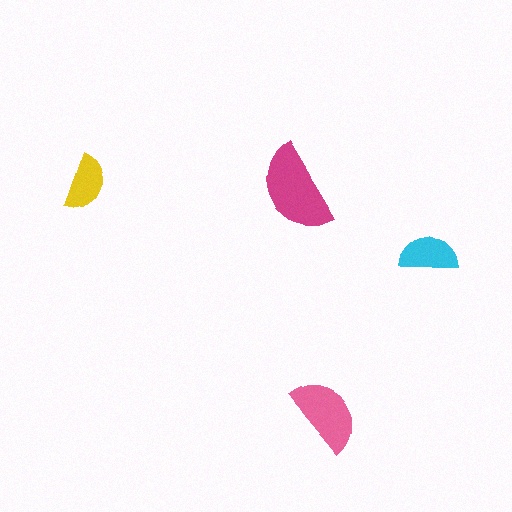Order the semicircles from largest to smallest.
the magenta one, the pink one, the cyan one, the yellow one.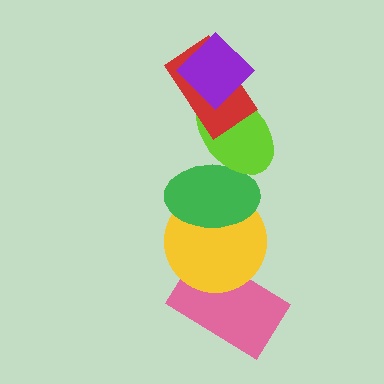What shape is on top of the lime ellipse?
The red rectangle is on top of the lime ellipse.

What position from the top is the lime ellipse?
The lime ellipse is 3rd from the top.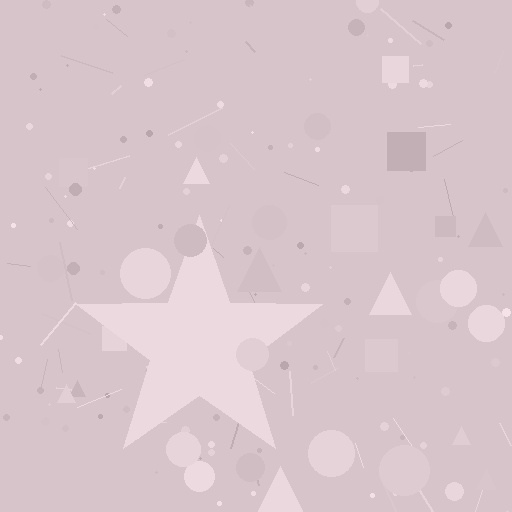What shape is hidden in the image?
A star is hidden in the image.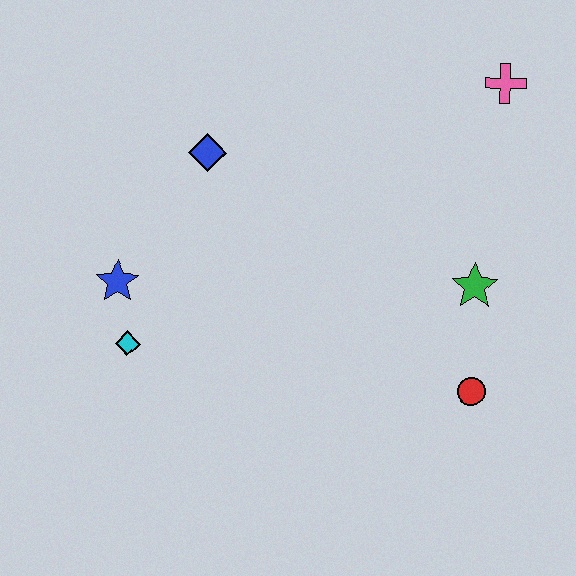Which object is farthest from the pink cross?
The cyan diamond is farthest from the pink cross.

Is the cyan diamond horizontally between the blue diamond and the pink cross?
No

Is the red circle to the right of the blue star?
Yes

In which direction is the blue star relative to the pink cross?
The blue star is to the left of the pink cross.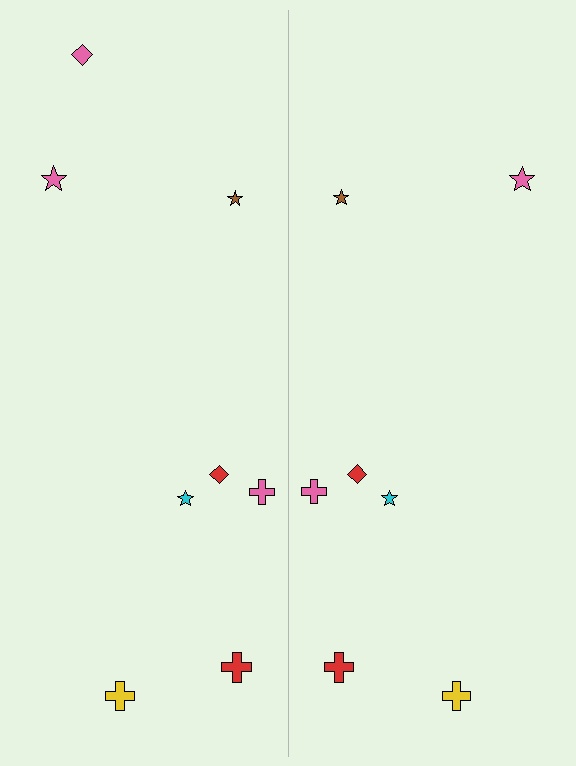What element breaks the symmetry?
A pink diamond is missing from the right side.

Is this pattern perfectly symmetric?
No, the pattern is not perfectly symmetric. A pink diamond is missing from the right side.